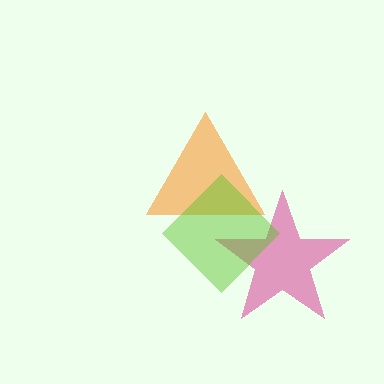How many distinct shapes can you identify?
There are 3 distinct shapes: an orange triangle, a magenta star, a lime diamond.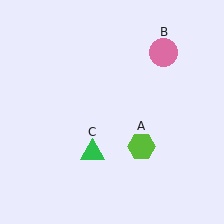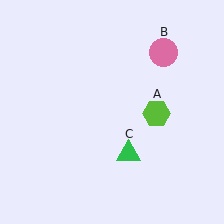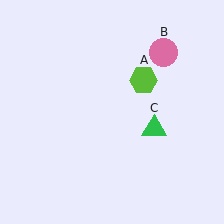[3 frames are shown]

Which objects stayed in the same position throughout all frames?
Pink circle (object B) remained stationary.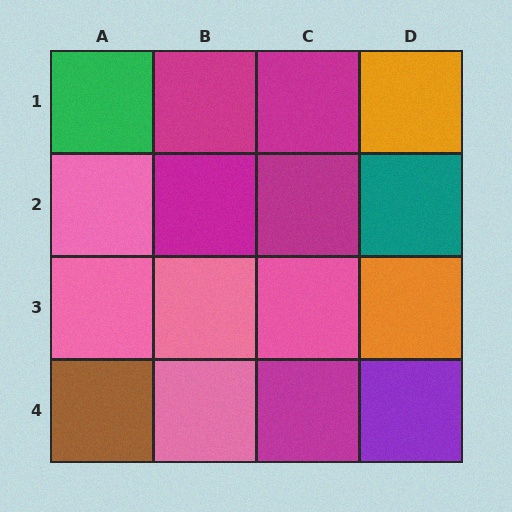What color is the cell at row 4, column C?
Magenta.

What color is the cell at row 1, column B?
Magenta.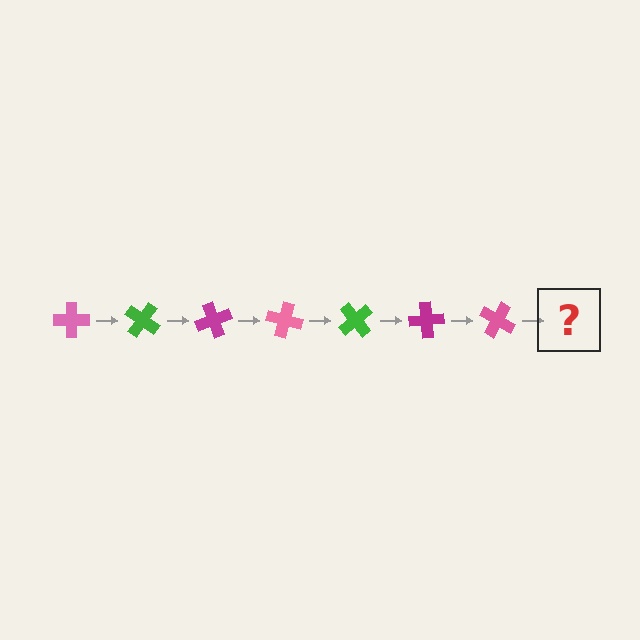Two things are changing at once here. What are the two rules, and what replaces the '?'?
The two rules are that it rotates 35 degrees each step and the color cycles through pink, green, and magenta. The '?' should be a green cross, rotated 245 degrees from the start.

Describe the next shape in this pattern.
It should be a green cross, rotated 245 degrees from the start.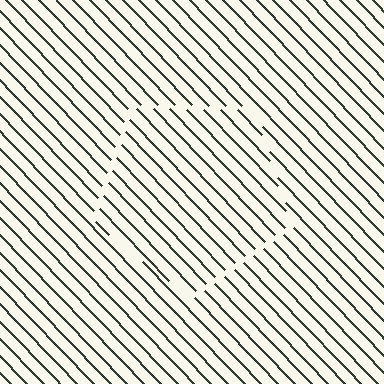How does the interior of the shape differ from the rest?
The interior of the shape contains the same grating, shifted by half a period — the contour is defined by the phase discontinuity where line-ends from the inner and outer gratings abut.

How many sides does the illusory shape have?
5 sides — the line-ends trace a pentagon.